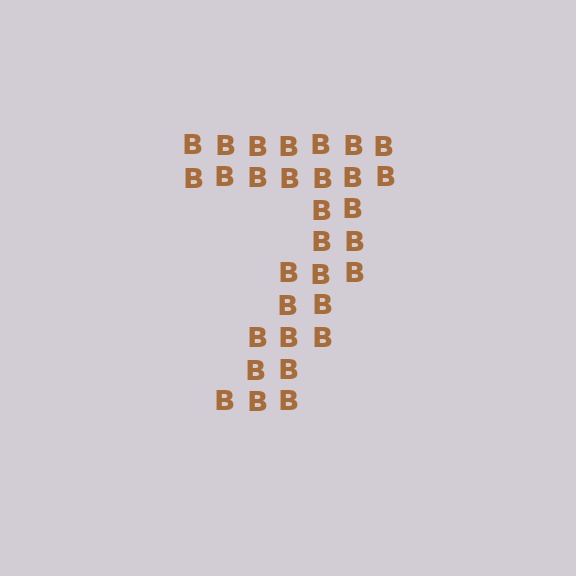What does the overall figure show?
The overall figure shows the digit 7.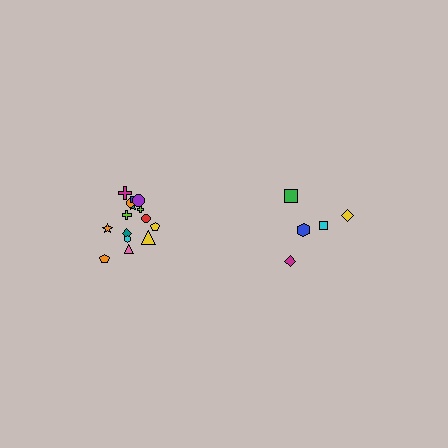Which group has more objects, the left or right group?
The left group.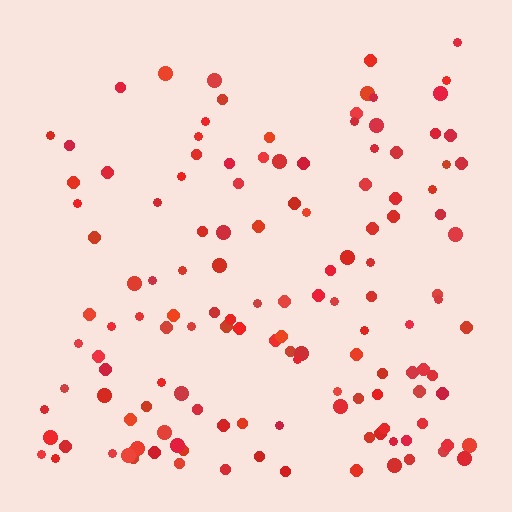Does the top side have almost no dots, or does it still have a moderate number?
Still a moderate number, just noticeably fewer than the bottom.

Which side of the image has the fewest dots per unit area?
The top.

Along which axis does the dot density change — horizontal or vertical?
Vertical.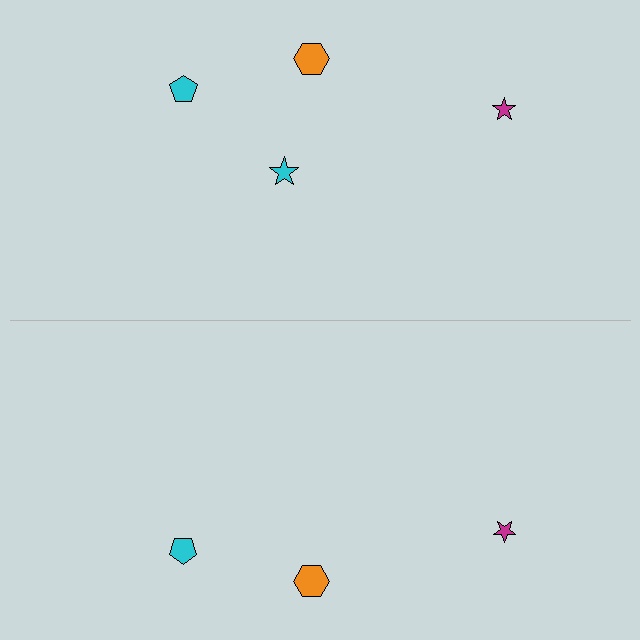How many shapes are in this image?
There are 7 shapes in this image.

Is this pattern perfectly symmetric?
No, the pattern is not perfectly symmetric. A cyan star is missing from the bottom side.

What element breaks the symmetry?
A cyan star is missing from the bottom side.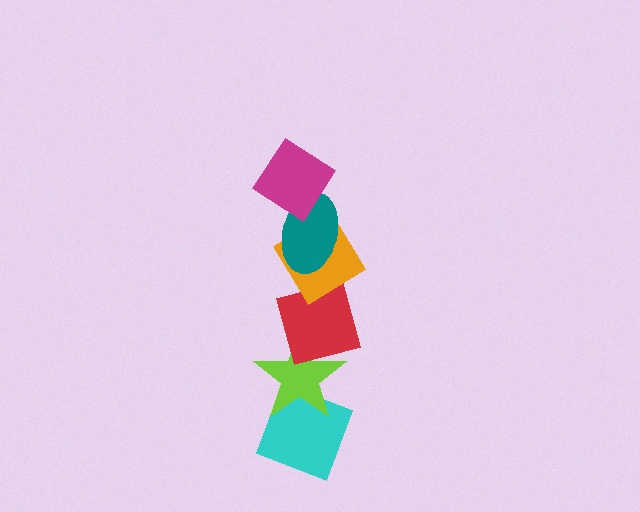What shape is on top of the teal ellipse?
The magenta diamond is on top of the teal ellipse.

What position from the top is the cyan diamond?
The cyan diamond is 6th from the top.